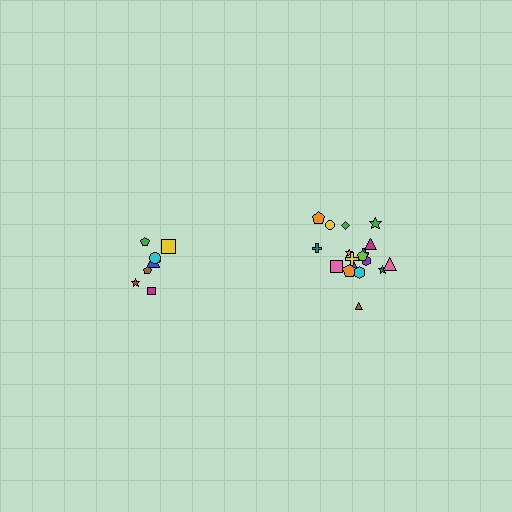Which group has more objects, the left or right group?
The right group.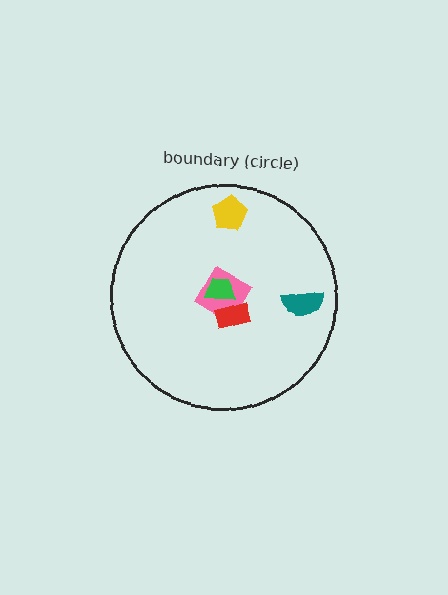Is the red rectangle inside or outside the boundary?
Inside.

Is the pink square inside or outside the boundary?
Inside.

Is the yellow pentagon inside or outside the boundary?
Inside.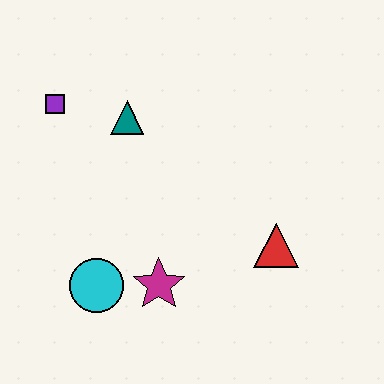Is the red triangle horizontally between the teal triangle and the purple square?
No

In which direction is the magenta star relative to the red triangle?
The magenta star is to the left of the red triangle.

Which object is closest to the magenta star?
The cyan circle is closest to the magenta star.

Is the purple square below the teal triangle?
No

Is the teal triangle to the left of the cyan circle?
No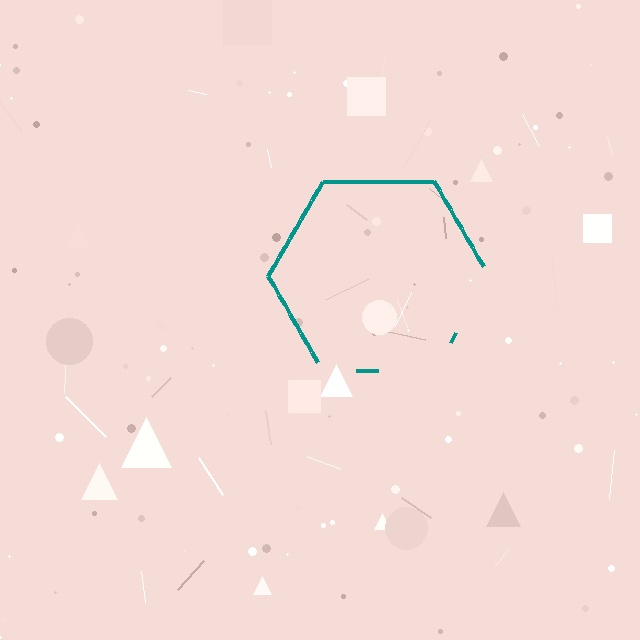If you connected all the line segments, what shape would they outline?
They would outline a hexagon.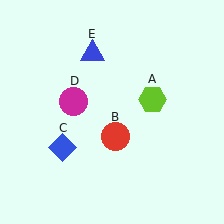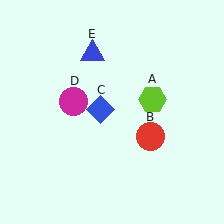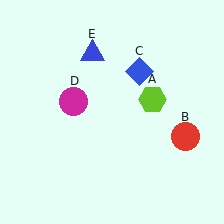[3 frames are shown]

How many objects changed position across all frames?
2 objects changed position: red circle (object B), blue diamond (object C).